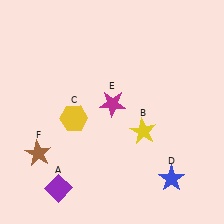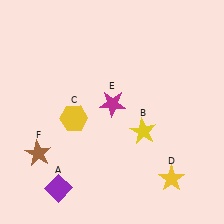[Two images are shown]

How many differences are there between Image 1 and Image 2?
There is 1 difference between the two images.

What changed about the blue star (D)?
In Image 1, D is blue. In Image 2, it changed to yellow.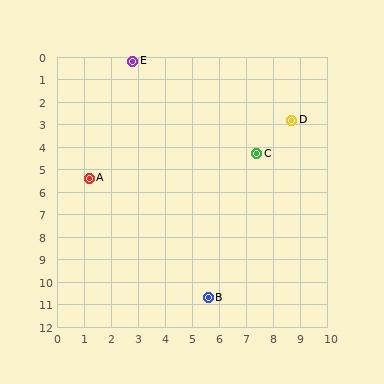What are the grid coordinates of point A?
Point A is at approximately (1.2, 5.4).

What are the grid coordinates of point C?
Point C is at approximately (7.4, 4.3).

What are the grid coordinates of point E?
Point E is at approximately (2.8, 0.2).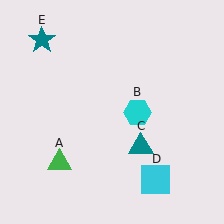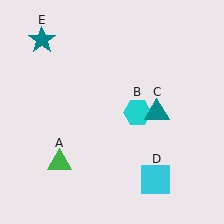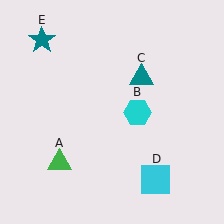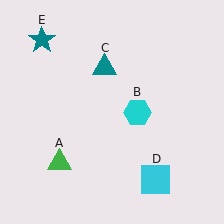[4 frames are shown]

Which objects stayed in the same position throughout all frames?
Green triangle (object A) and cyan hexagon (object B) and cyan square (object D) and teal star (object E) remained stationary.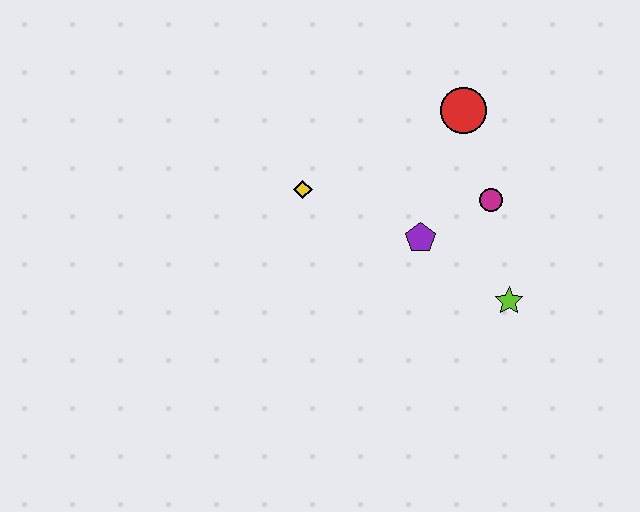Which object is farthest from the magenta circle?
The yellow diamond is farthest from the magenta circle.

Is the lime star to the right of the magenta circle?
Yes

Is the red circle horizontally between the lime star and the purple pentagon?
Yes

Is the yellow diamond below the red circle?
Yes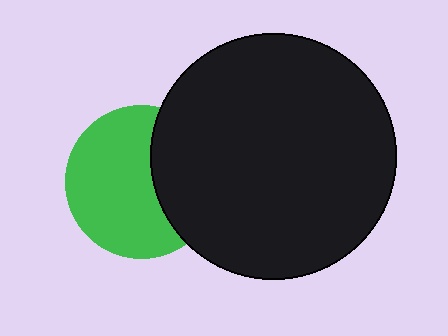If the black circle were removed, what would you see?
You would see the complete green circle.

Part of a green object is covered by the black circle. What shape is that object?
It is a circle.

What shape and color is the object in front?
The object in front is a black circle.